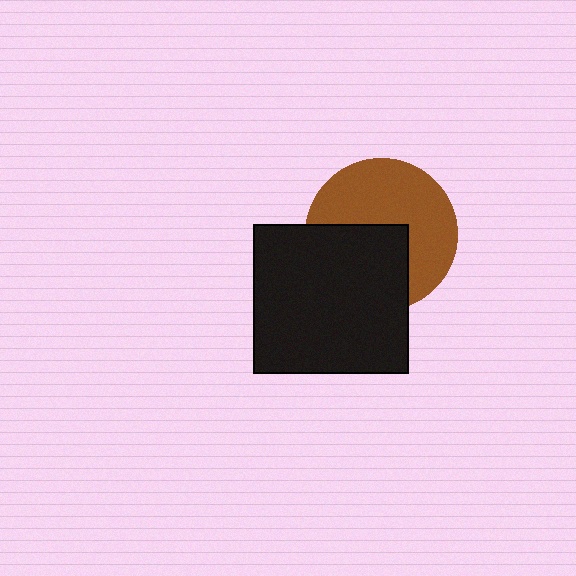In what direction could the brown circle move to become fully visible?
The brown circle could move up. That would shift it out from behind the black rectangle entirely.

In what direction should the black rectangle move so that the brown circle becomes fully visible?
The black rectangle should move down. That is the shortest direction to clear the overlap and leave the brown circle fully visible.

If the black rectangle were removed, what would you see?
You would see the complete brown circle.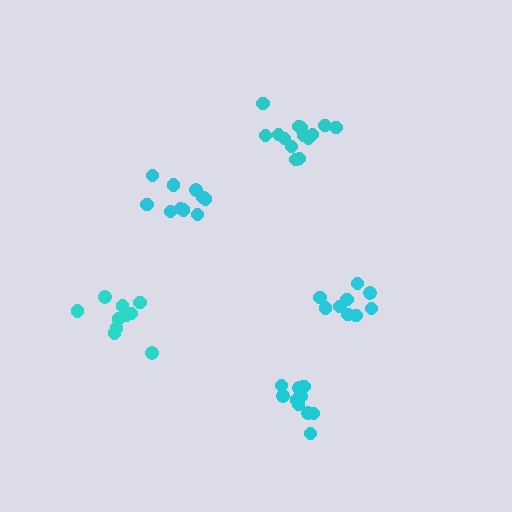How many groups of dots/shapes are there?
There are 5 groups.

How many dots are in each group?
Group 1: 10 dots, Group 2: 10 dots, Group 3: 14 dots, Group 4: 11 dots, Group 5: 9 dots (54 total).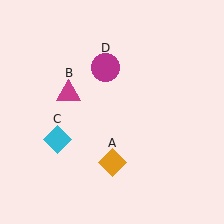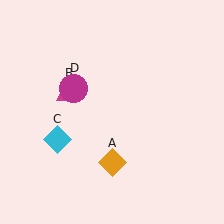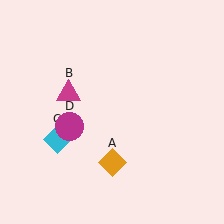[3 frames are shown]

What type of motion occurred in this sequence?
The magenta circle (object D) rotated counterclockwise around the center of the scene.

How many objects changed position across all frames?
1 object changed position: magenta circle (object D).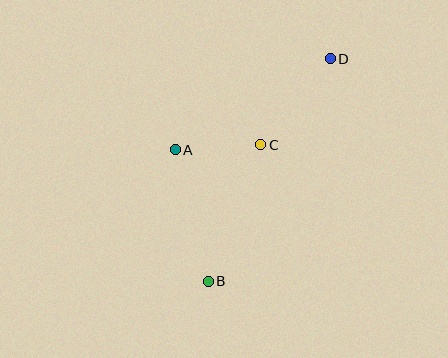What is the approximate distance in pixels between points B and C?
The distance between B and C is approximately 146 pixels.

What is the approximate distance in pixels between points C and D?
The distance between C and D is approximately 110 pixels.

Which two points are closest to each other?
Points A and C are closest to each other.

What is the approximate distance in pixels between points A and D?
The distance between A and D is approximately 180 pixels.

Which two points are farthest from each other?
Points B and D are farthest from each other.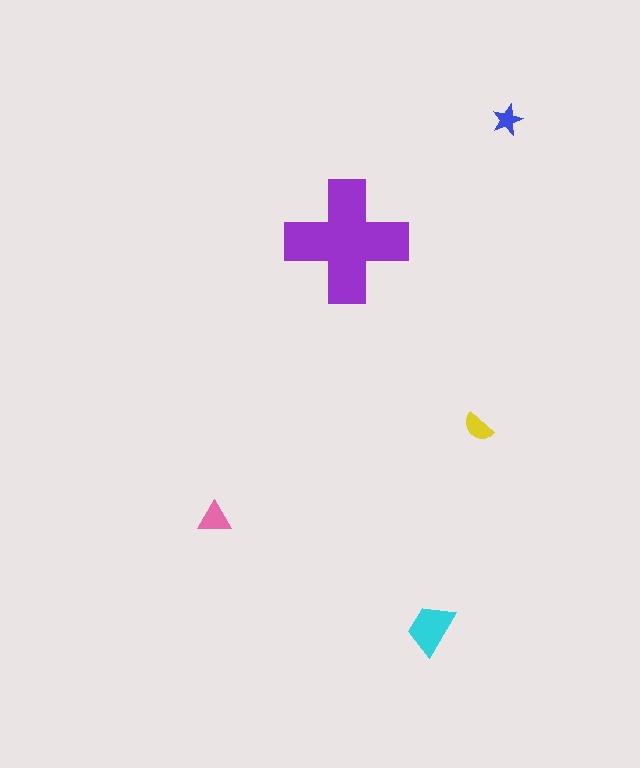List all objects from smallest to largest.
The blue star, the yellow semicircle, the pink triangle, the cyan trapezoid, the purple cross.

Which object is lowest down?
The cyan trapezoid is bottommost.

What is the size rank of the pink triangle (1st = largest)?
3rd.